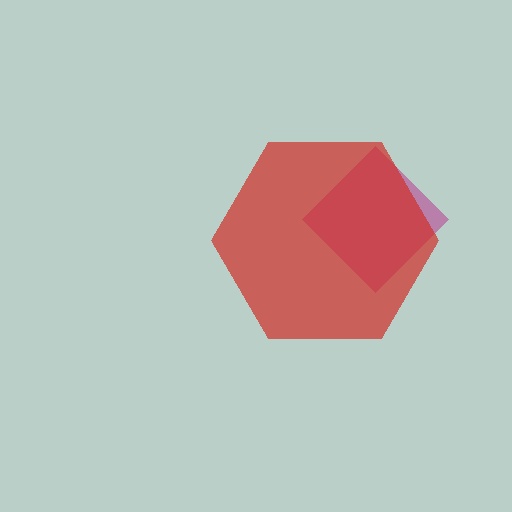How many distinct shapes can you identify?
There are 2 distinct shapes: a magenta diamond, a red hexagon.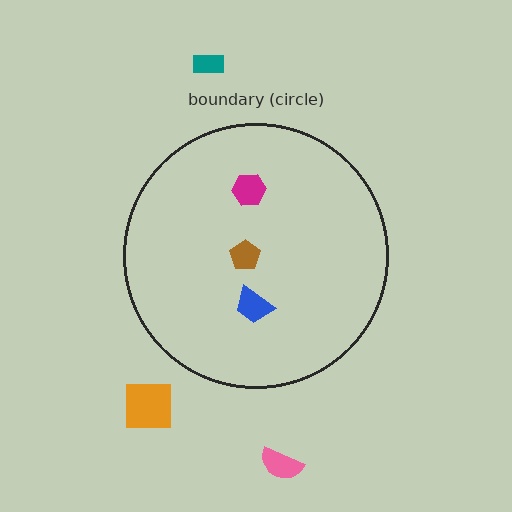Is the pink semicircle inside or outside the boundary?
Outside.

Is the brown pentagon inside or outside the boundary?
Inside.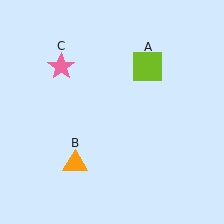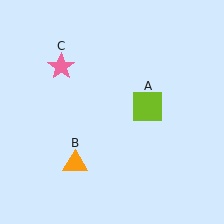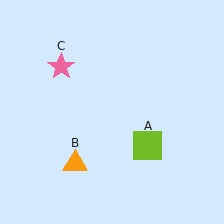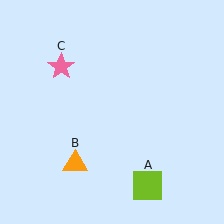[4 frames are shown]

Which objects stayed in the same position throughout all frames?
Orange triangle (object B) and pink star (object C) remained stationary.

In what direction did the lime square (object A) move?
The lime square (object A) moved down.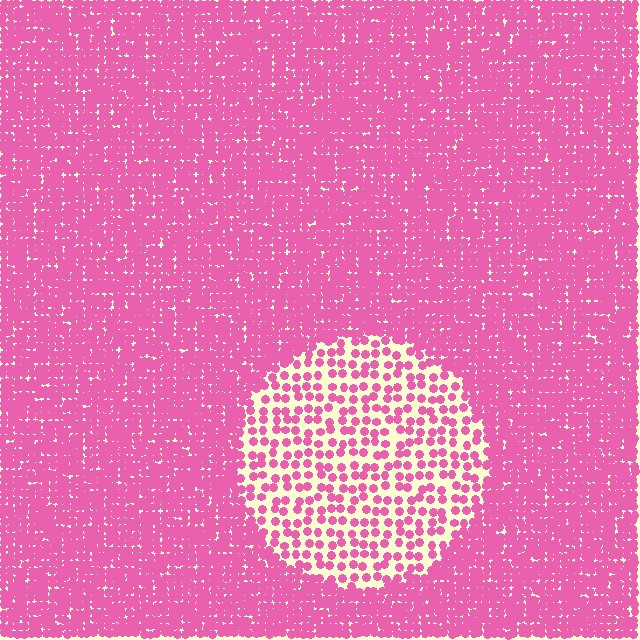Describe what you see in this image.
The image contains small pink elements arranged at two different densities. A circle-shaped region is visible where the elements are less densely packed than the surrounding area.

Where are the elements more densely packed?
The elements are more densely packed outside the circle boundary.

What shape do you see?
I see a circle.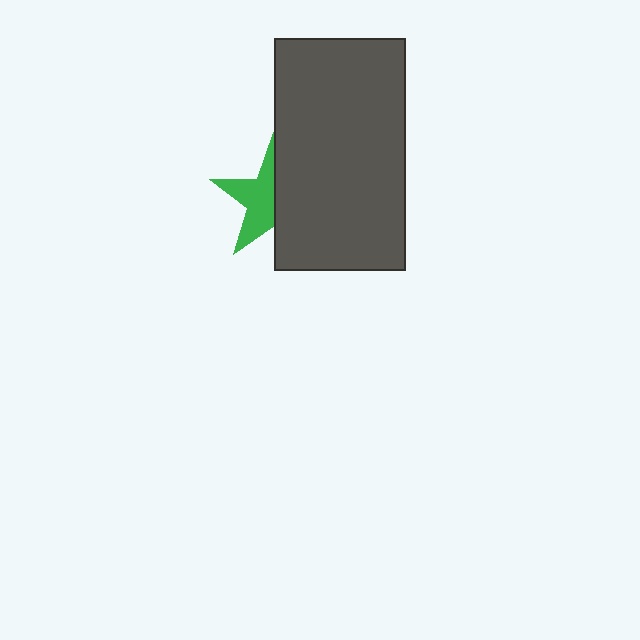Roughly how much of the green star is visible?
About half of it is visible (roughly 50%).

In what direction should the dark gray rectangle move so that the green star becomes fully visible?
The dark gray rectangle should move right. That is the shortest direction to clear the overlap and leave the green star fully visible.